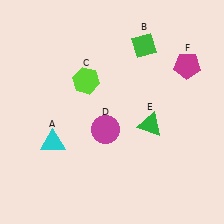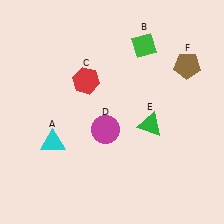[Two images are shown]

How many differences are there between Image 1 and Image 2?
There are 2 differences between the two images.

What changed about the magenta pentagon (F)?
In Image 1, F is magenta. In Image 2, it changed to brown.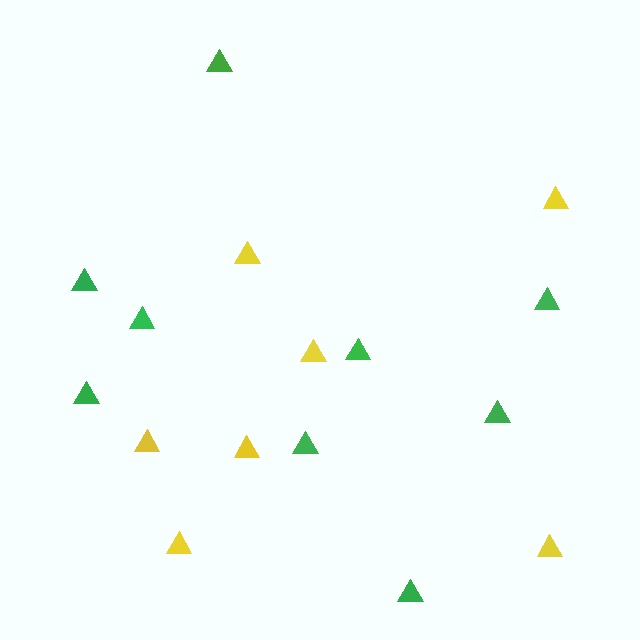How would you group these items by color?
There are 2 groups: one group of green triangles (9) and one group of yellow triangles (7).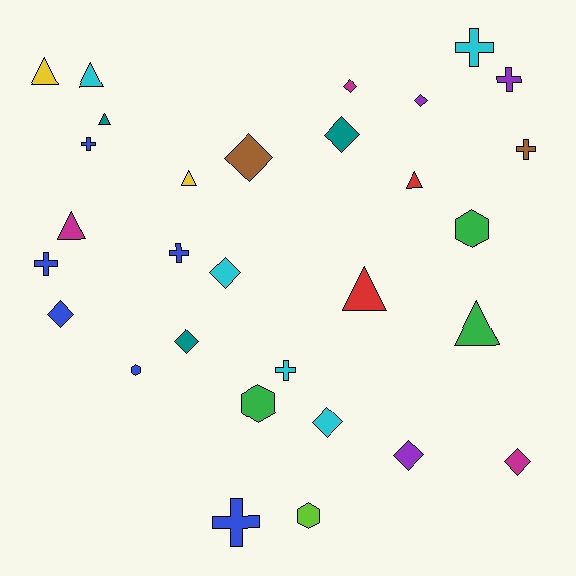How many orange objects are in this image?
There are no orange objects.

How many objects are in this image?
There are 30 objects.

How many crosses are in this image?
There are 8 crosses.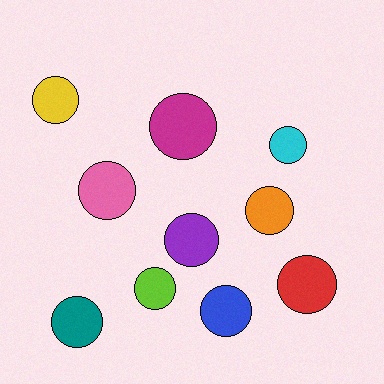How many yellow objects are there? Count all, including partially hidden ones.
There is 1 yellow object.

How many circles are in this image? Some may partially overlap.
There are 10 circles.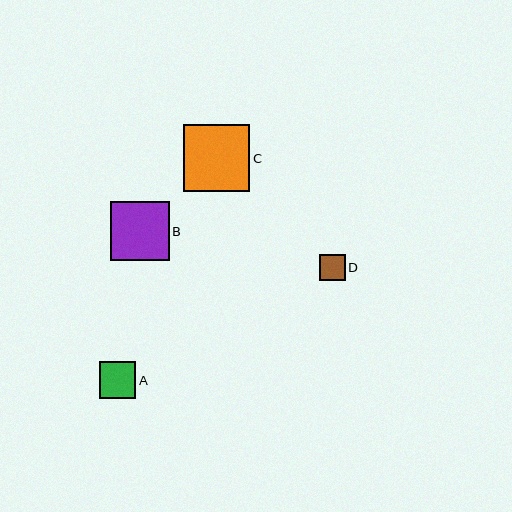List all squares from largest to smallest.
From largest to smallest: C, B, A, D.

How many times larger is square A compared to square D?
Square A is approximately 1.4 times the size of square D.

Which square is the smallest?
Square D is the smallest with a size of approximately 26 pixels.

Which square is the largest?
Square C is the largest with a size of approximately 66 pixels.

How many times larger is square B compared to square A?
Square B is approximately 1.6 times the size of square A.